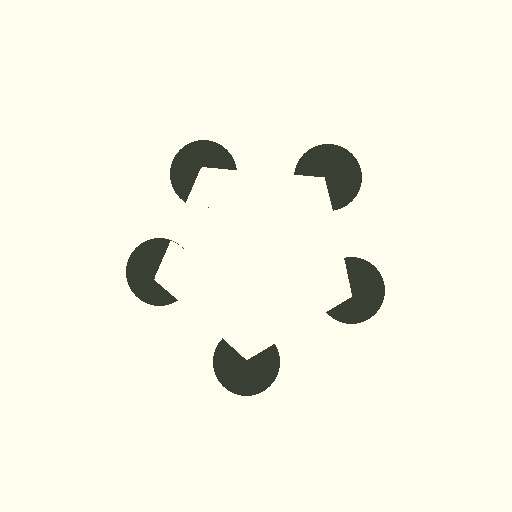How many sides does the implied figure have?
5 sides.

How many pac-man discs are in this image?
There are 5 — one at each vertex of the illusory pentagon.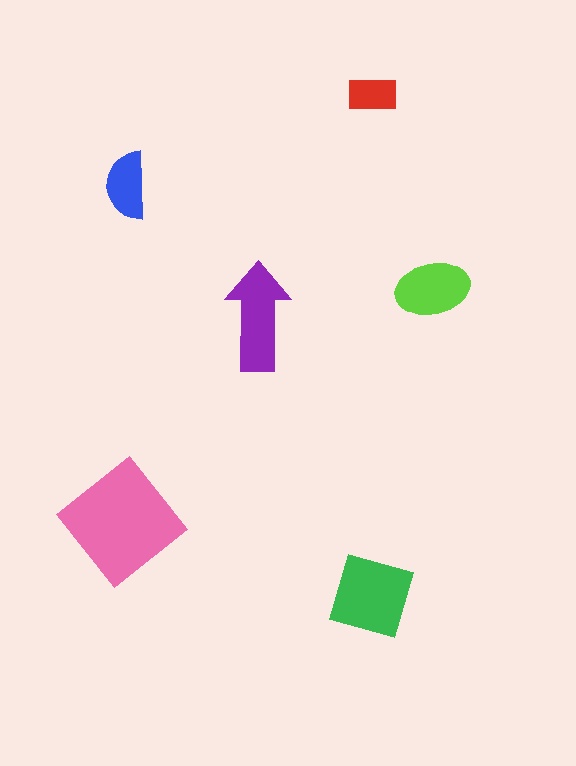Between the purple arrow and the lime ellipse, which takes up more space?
The purple arrow.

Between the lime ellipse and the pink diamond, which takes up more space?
The pink diamond.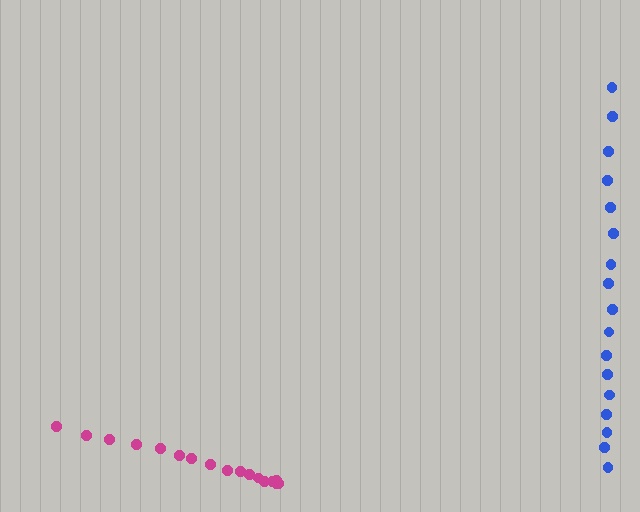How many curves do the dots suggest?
There are 2 distinct paths.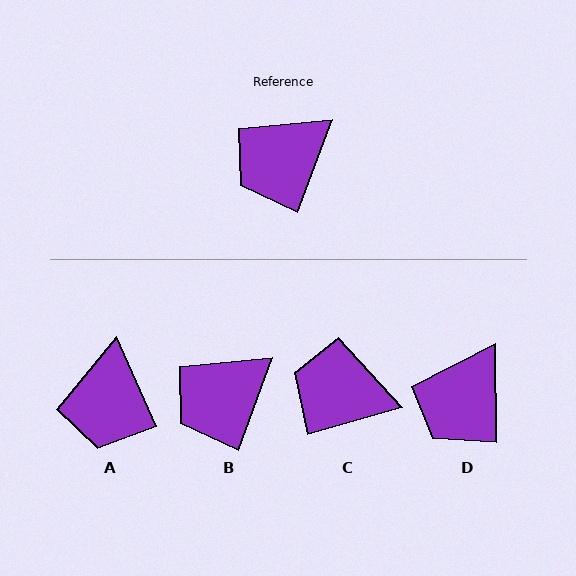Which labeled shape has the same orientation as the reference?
B.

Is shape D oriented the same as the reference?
No, it is off by about 21 degrees.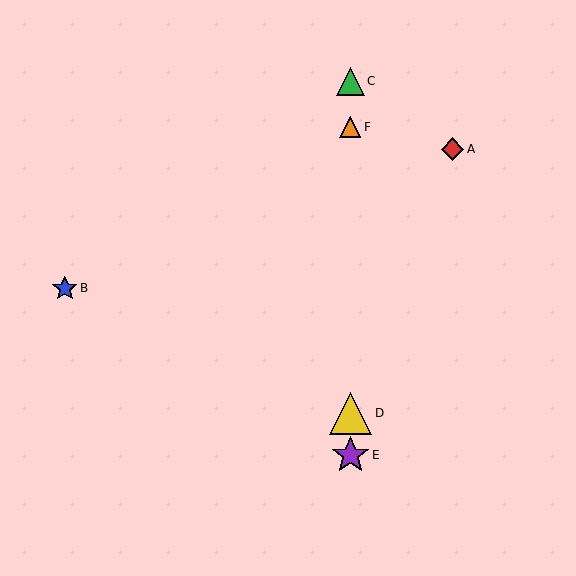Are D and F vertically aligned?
Yes, both are at x≈350.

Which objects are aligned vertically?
Objects C, D, E, F are aligned vertically.